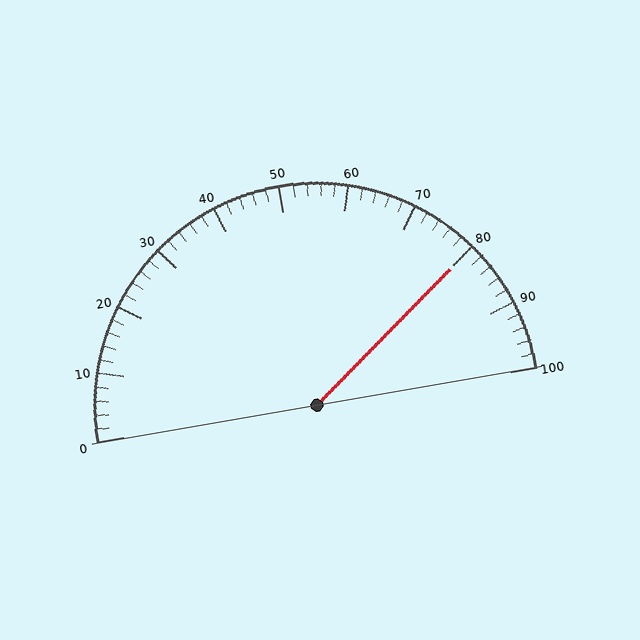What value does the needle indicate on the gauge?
The needle indicates approximately 80.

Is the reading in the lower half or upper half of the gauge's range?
The reading is in the upper half of the range (0 to 100).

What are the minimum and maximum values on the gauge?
The gauge ranges from 0 to 100.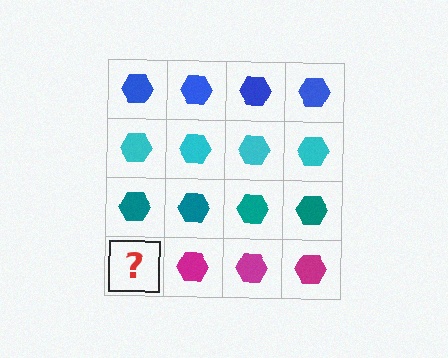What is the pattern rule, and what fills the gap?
The rule is that each row has a consistent color. The gap should be filled with a magenta hexagon.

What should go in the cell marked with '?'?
The missing cell should contain a magenta hexagon.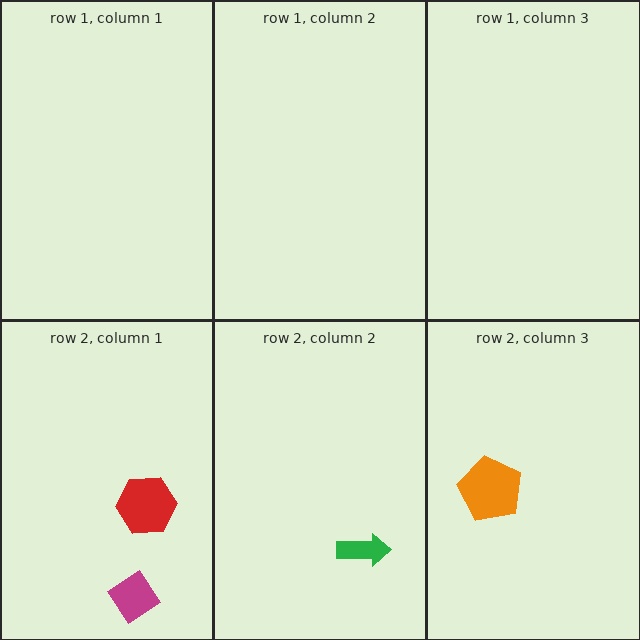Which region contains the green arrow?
The row 2, column 2 region.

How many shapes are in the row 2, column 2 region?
1.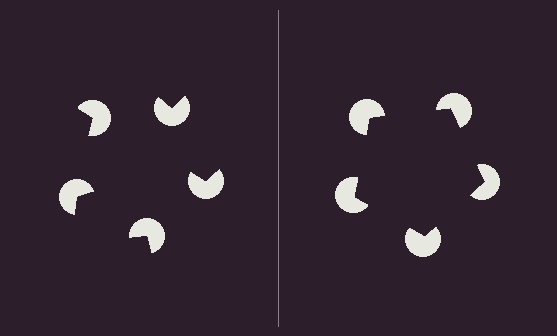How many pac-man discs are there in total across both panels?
10 — 5 on each side.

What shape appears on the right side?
An illusory pentagon.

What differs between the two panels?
The pac-man discs are positioned identically on both sides; only the wedge orientations differ. On the right they align to a pentagon; on the left they are misaligned.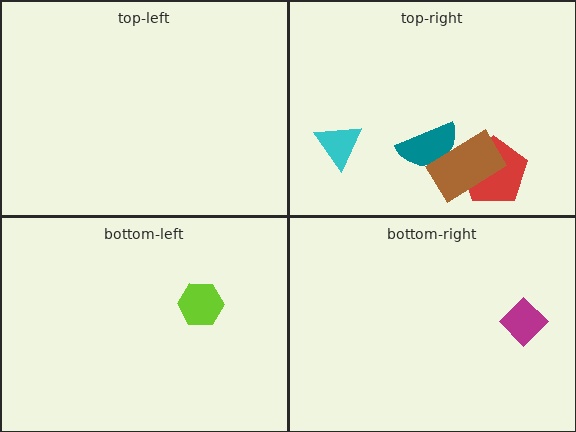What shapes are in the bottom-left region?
The lime hexagon.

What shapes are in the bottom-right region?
The magenta diamond.